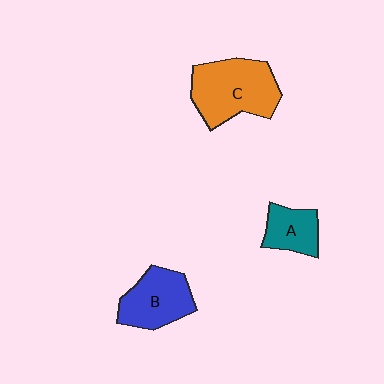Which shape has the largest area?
Shape C (orange).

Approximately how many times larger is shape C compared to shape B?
Approximately 1.3 times.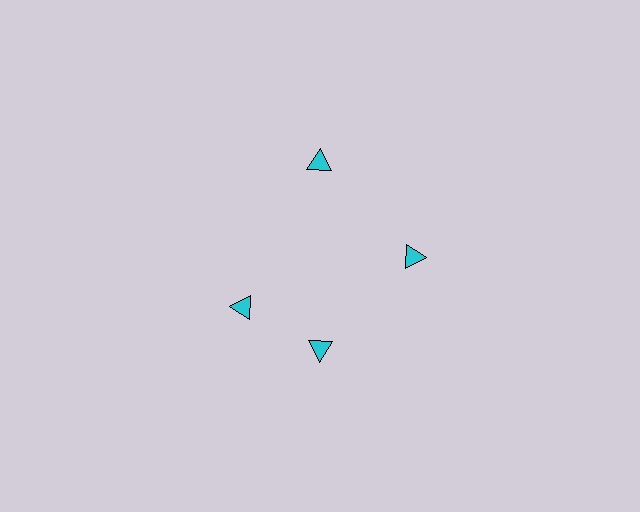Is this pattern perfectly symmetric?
No. The 4 cyan triangles are arranged in a ring, but one element near the 9 o'clock position is rotated out of alignment along the ring, breaking the 4-fold rotational symmetry.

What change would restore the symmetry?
The symmetry would be restored by rotating it back into even spacing with its neighbors so that all 4 triangles sit at equal angles and equal distance from the center.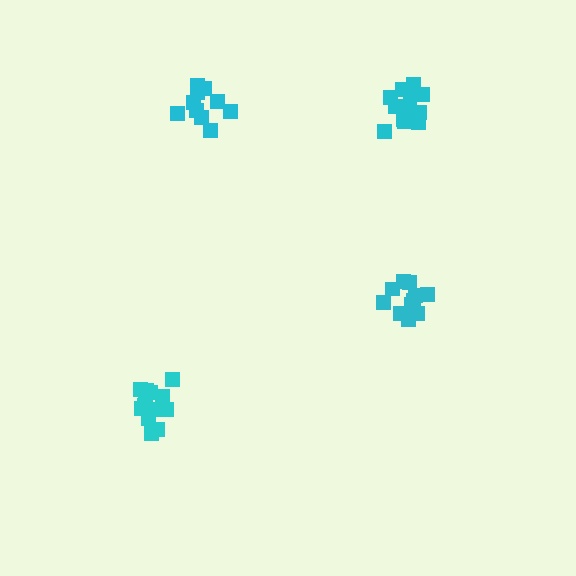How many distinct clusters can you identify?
There are 4 distinct clusters.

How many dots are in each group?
Group 1: 11 dots, Group 2: 13 dots, Group 3: 10 dots, Group 4: 13 dots (47 total).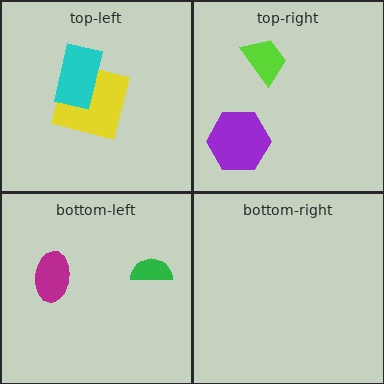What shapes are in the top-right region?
The purple hexagon, the lime trapezoid.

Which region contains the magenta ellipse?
The bottom-left region.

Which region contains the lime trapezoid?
The top-right region.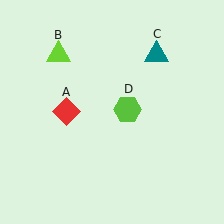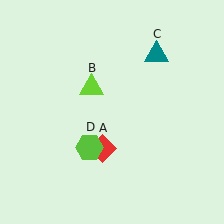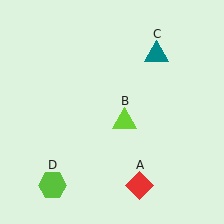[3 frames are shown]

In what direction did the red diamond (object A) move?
The red diamond (object A) moved down and to the right.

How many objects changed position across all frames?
3 objects changed position: red diamond (object A), lime triangle (object B), lime hexagon (object D).